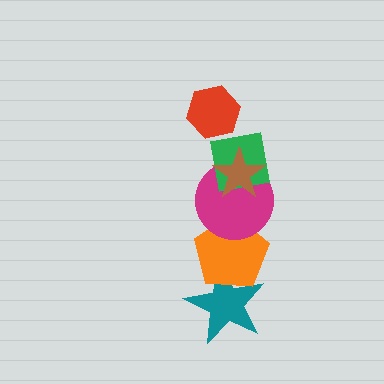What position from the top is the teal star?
The teal star is 6th from the top.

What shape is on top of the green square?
The brown star is on top of the green square.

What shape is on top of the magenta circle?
The green square is on top of the magenta circle.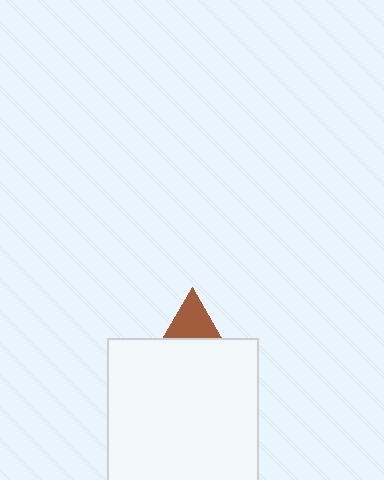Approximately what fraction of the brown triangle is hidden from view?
Roughly 58% of the brown triangle is hidden behind the white square.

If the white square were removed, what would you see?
You would see the complete brown triangle.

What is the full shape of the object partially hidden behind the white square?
The partially hidden object is a brown triangle.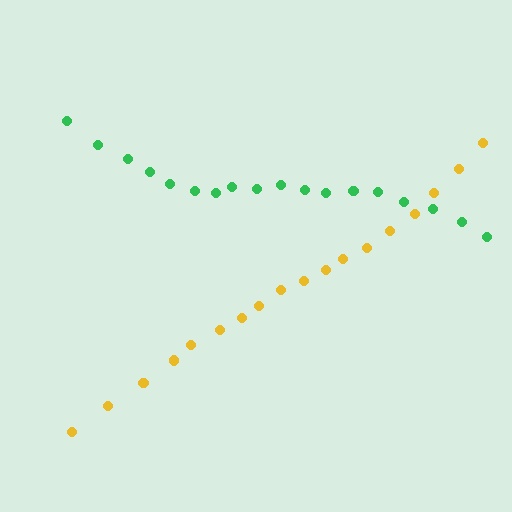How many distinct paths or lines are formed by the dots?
There are 2 distinct paths.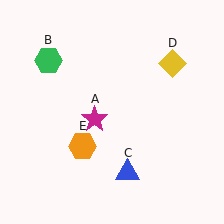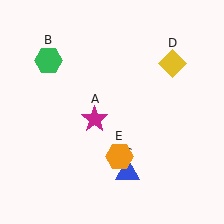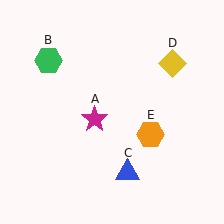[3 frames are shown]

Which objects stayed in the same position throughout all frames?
Magenta star (object A) and green hexagon (object B) and blue triangle (object C) and yellow diamond (object D) remained stationary.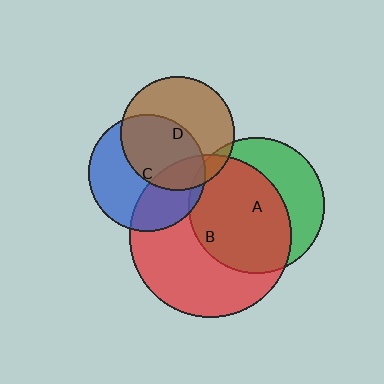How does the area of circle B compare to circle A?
Approximately 1.4 times.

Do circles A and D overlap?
Yes.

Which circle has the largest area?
Circle B (red).